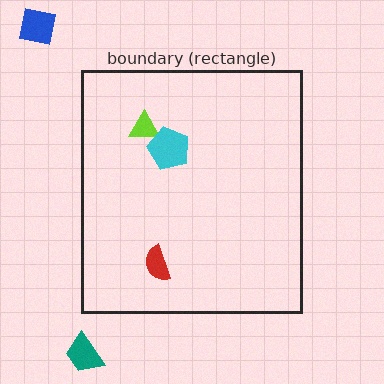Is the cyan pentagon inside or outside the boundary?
Inside.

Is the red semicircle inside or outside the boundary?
Inside.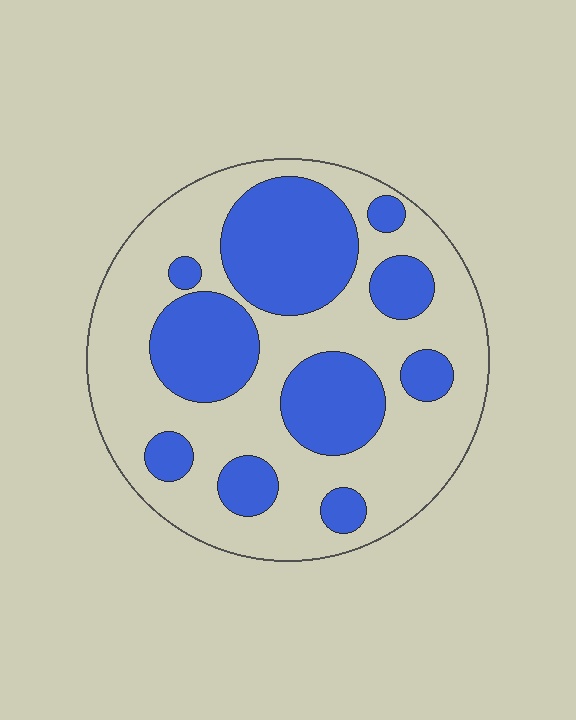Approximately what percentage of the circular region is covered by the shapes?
Approximately 40%.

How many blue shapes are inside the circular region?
10.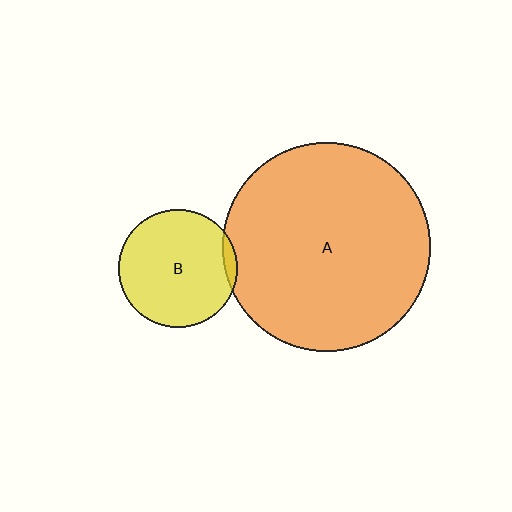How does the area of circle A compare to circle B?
Approximately 3.1 times.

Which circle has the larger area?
Circle A (orange).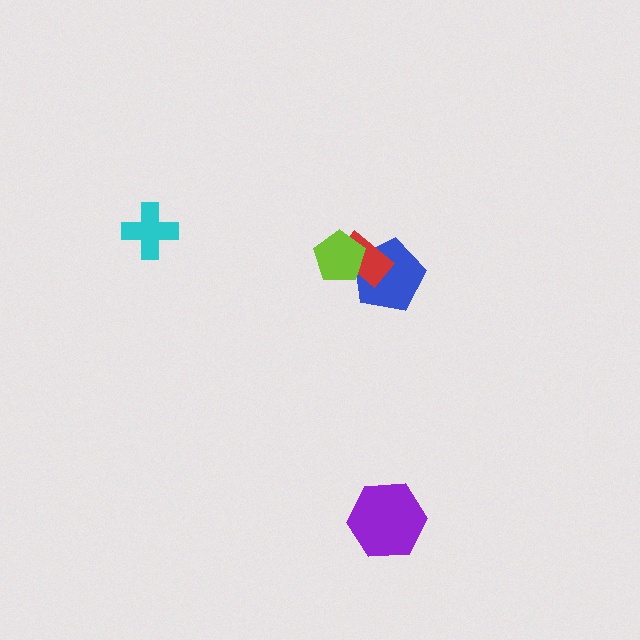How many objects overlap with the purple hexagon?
0 objects overlap with the purple hexagon.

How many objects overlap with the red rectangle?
2 objects overlap with the red rectangle.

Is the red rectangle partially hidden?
Yes, it is partially covered by another shape.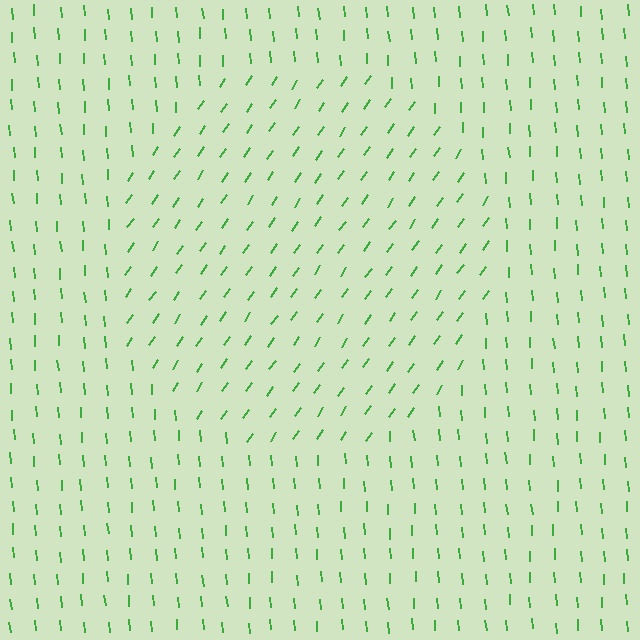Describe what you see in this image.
The image is filled with small green line segments. A circle region in the image has lines oriented differently from the surrounding lines, creating a visible texture boundary.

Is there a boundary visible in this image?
Yes, there is a texture boundary formed by a change in line orientation.